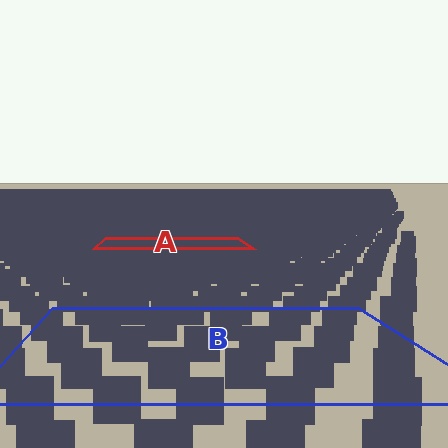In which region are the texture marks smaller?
The texture marks are smaller in region A, because it is farther away.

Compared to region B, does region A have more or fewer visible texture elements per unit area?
Region A has more texture elements per unit area — they are packed more densely because it is farther away.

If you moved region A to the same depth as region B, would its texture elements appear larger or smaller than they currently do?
They would appear larger. At a closer depth, the same texture elements are projected at a bigger on-screen size.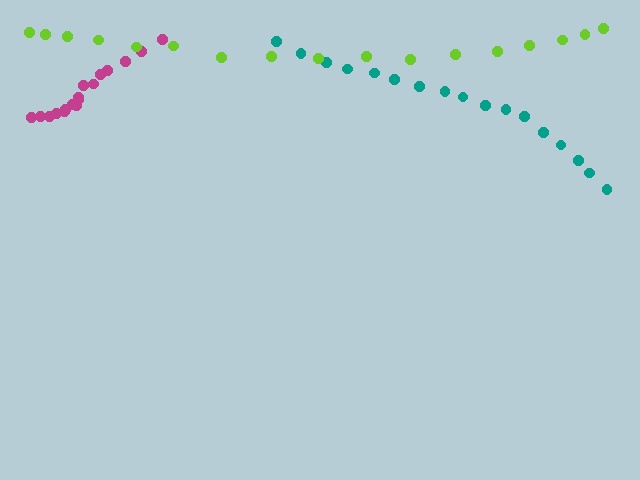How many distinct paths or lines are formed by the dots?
There are 3 distinct paths.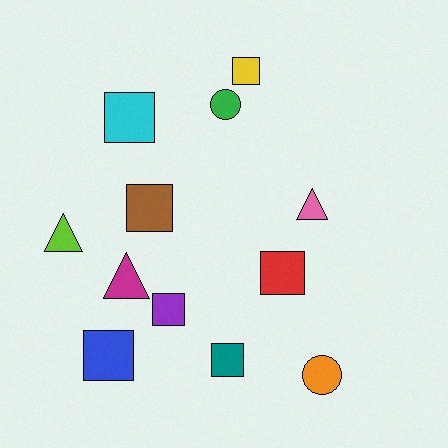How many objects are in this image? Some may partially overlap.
There are 12 objects.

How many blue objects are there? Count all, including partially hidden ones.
There is 1 blue object.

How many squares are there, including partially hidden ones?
There are 7 squares.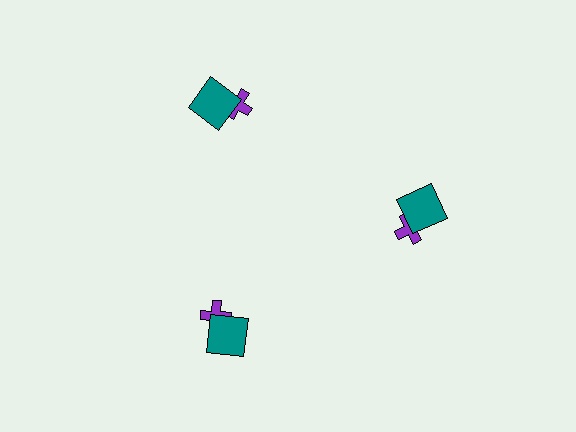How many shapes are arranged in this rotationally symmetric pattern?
There are 6 shapes, arranged in 3 groups of 2.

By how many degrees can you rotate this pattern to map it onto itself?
The pattern maps onto itself every 120 degrees of rotation.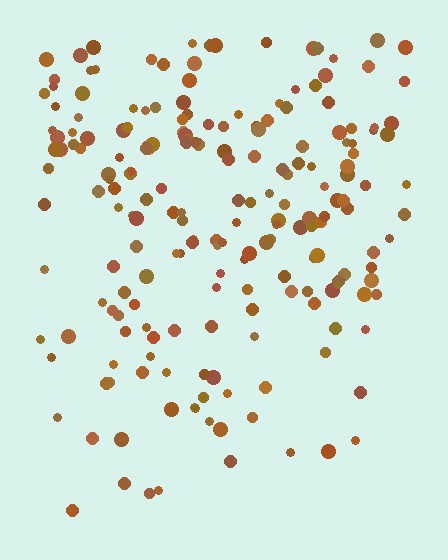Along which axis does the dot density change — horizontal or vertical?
Vertical.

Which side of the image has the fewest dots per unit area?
The bottom.